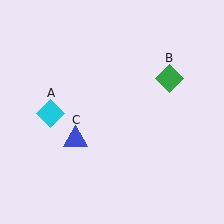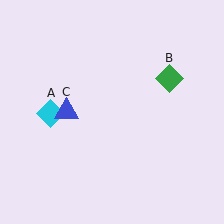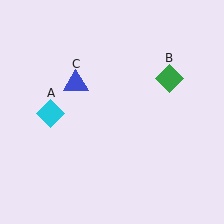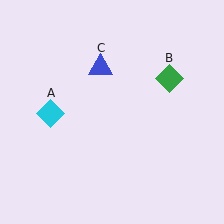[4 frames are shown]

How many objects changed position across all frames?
1 object changed position: blue triangle (object C).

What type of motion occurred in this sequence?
The blue triangle (object C) rotated clockwise around the center of the scene.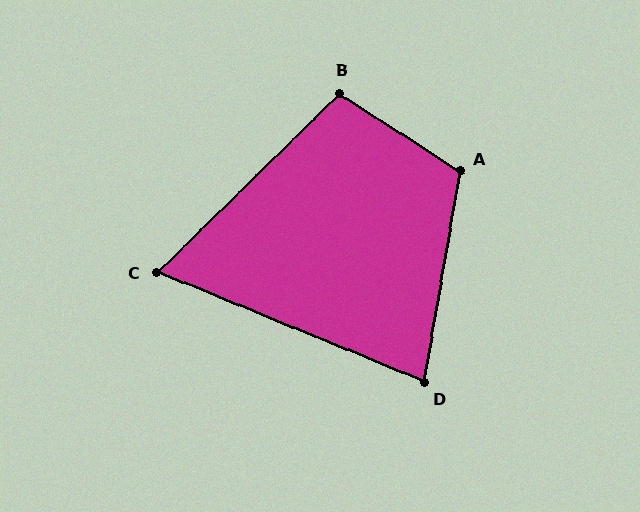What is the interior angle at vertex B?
Approximately 103 degrees (obtuse).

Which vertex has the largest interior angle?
A, at approximately 113 degrees.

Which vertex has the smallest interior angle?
C, at approximately 67 degrees.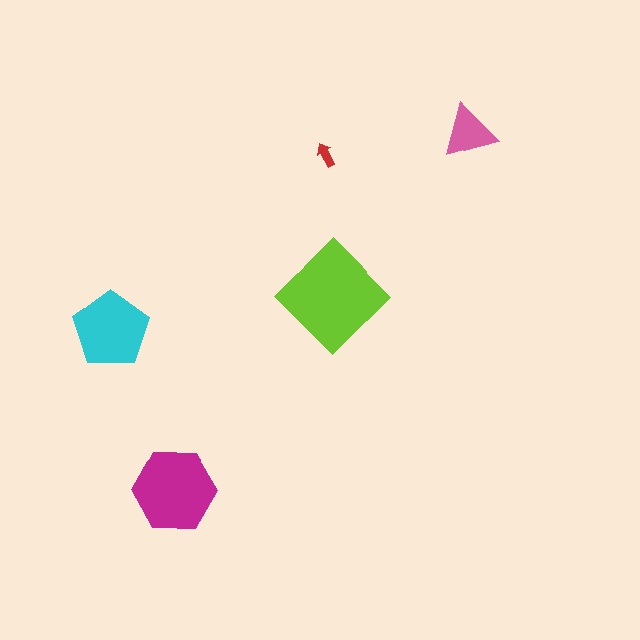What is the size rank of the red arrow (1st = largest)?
5th.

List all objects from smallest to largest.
The red arrow, the pink triangle, the cyan pentagon, the magenta hexagon, the lime diamond.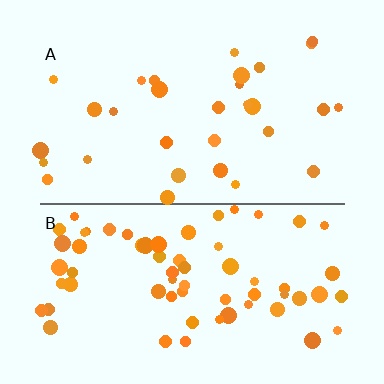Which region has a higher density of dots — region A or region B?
B (the bottom).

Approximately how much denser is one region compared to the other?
Approximately 2.1× — region B over region A.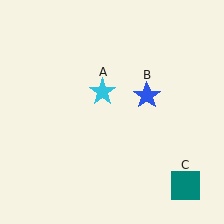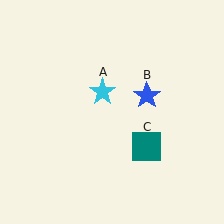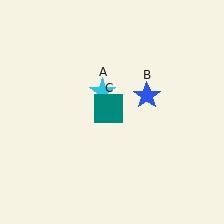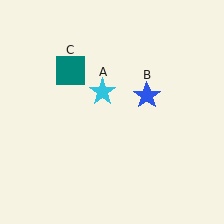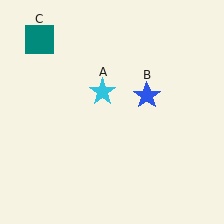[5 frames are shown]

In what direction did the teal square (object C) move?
The teal square (object C) moved up and to the left.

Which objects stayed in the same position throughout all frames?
Cyan star (object A) and blue star (object B) remained stationary.